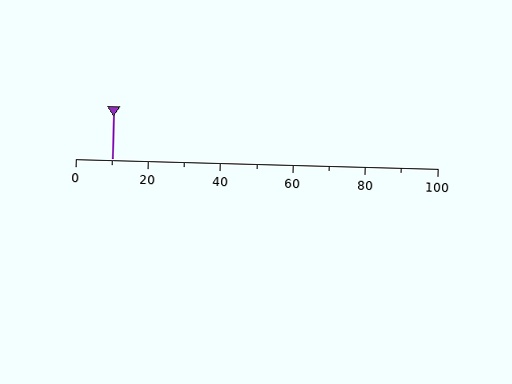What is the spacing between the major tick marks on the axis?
The major ticks are spaced 20 apart.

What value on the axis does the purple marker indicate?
The marker indicates approximately 10.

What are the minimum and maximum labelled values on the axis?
The axis runs from 0 to 100.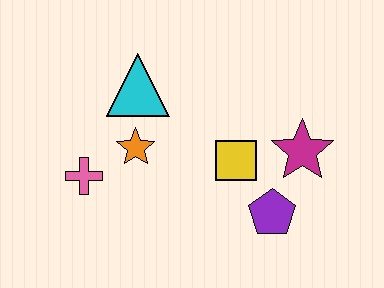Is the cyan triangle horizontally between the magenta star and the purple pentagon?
No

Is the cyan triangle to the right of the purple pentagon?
No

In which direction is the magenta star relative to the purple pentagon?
The magenta star is above the purple pentagon.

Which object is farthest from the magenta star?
The pink cross is farthest from the magenta star.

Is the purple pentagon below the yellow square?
Yes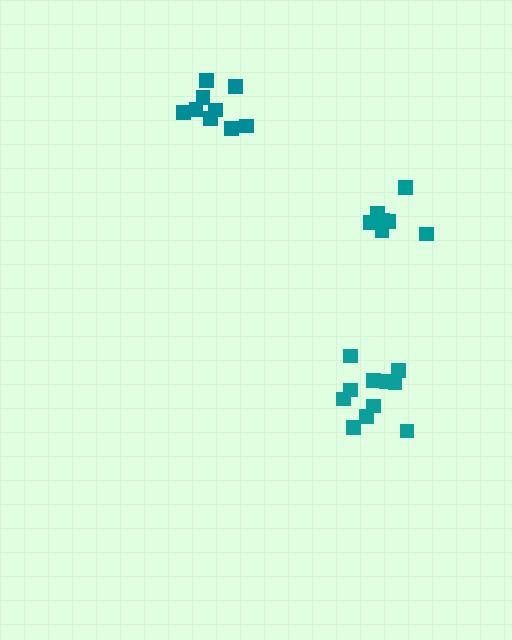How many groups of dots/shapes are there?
There are 3 groups.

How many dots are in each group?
Group 1: 9 dots, Group 2: 12 dots, Group 3: 7 dots (28 total).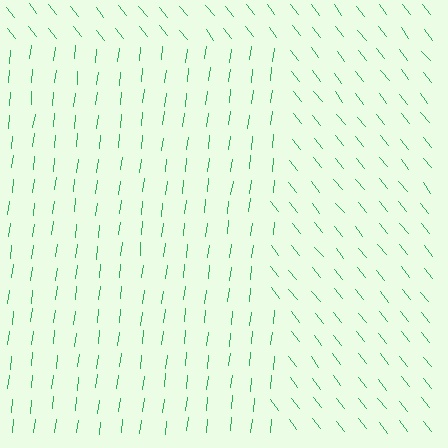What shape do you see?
I see a rectangle.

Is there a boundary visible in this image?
Yes, there is a texture boundary formed by a change in line orientation.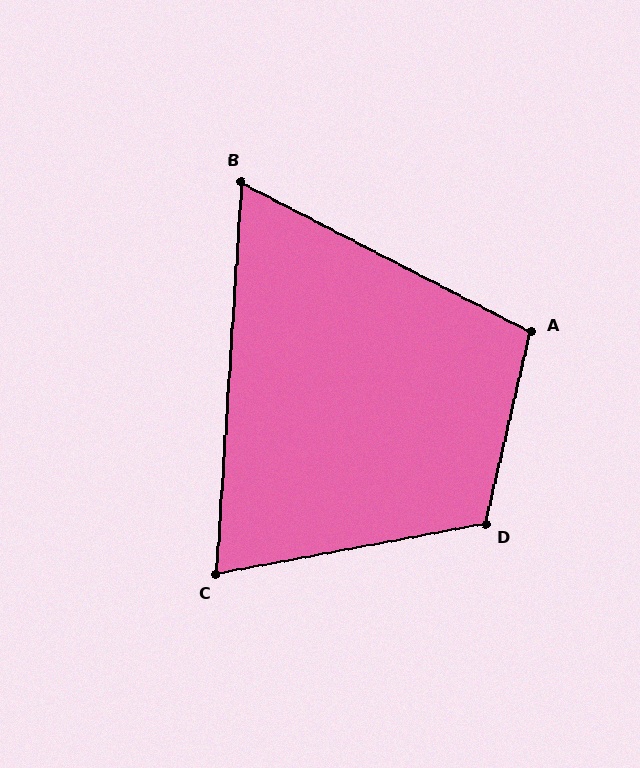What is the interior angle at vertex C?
Approximately 76 degrees (acute).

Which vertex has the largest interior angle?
D, at approximately 114 degrees.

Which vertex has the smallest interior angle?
B, at approximately 66 degrees.